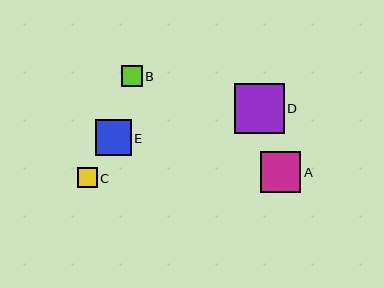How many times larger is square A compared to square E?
Square A is approximately 1.1 times the size of square E.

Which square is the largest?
Square D is the largest with a size of approximately 49 pixels.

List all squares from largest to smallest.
From largest to smallest: D, A, E, B, C.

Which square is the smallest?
Square C is the smallest with a size of approximately 20 pixels.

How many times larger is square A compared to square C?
Square A is approximately 2.0 times the size of square C.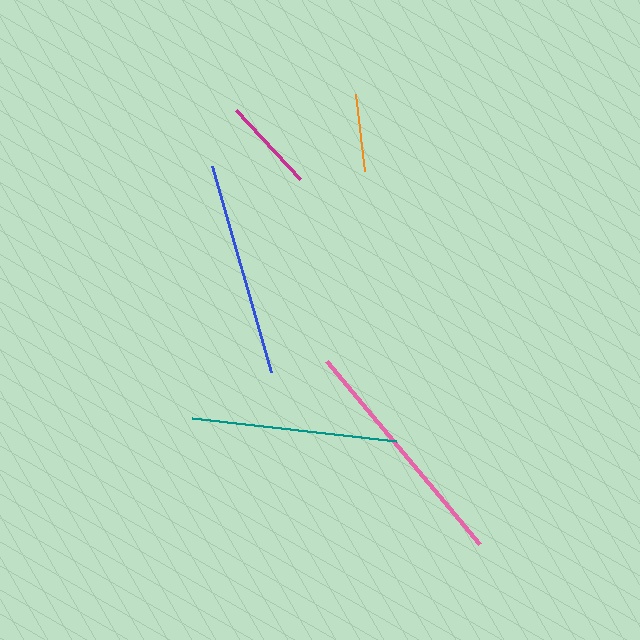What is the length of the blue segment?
The blue segment is approximately 214 pixels long.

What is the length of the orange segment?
The orange segment is approximately 78 pixels long.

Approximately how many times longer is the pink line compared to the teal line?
The pink line is approximately 1.2 times the length of the teal line.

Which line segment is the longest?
The pink line is the longest at approximately 239 pixels.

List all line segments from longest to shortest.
From longest to shortest: pink, blue, teal, magenta, orange.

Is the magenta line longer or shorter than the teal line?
The teal line is longer than the magenta line.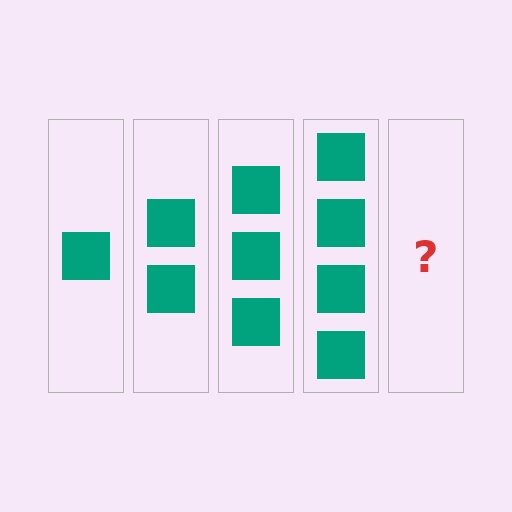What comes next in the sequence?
The next element should be 5 squares.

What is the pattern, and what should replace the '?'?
The pattern is that each step adds one more square. The '?' should be 5 squares.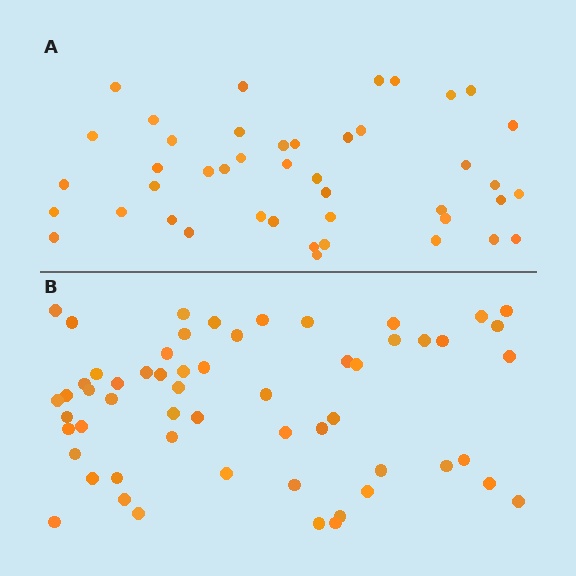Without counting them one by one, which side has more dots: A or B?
Region B (the bottom region) has more dots.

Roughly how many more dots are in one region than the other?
Region B has approximately 15 more dots than region A.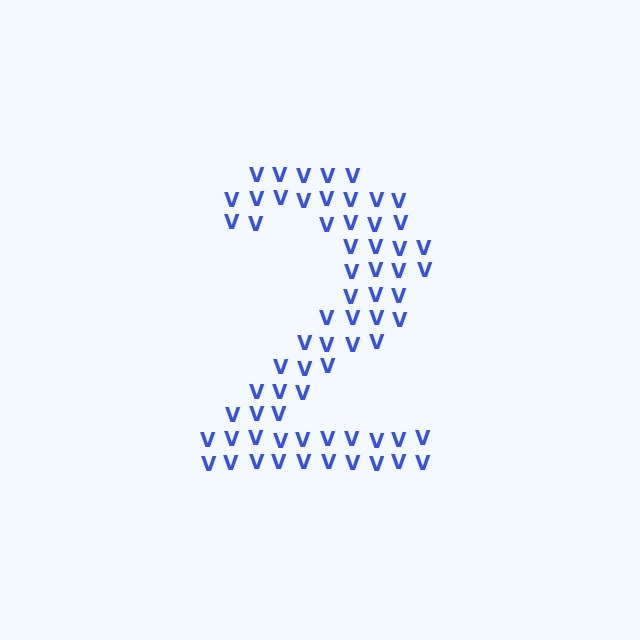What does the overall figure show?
The overall figure shows the digit 2.